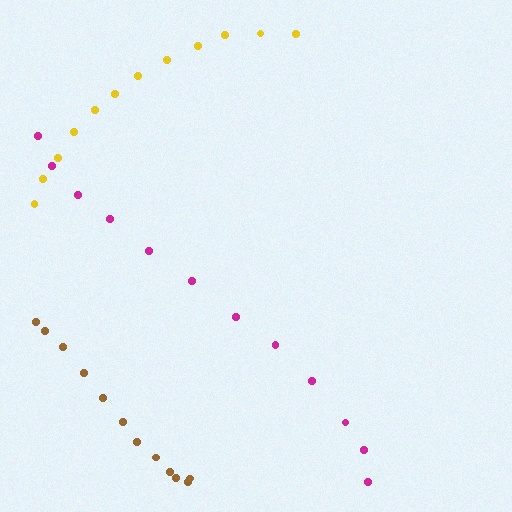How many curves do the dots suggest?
There are 3 distinct paths.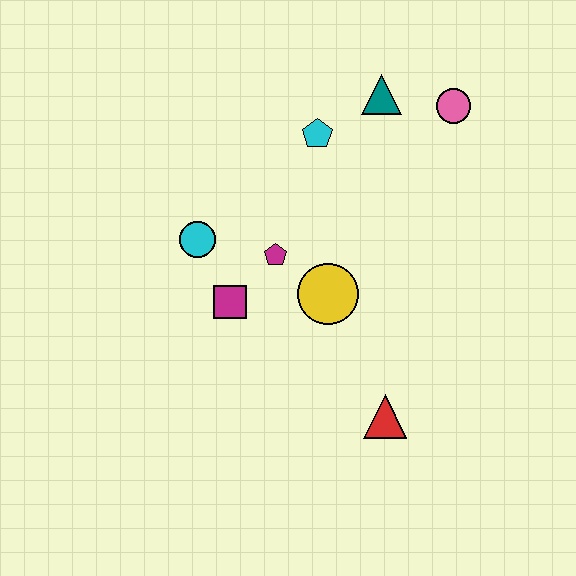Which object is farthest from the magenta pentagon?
The pink circle is farthest from the magenta pentagon.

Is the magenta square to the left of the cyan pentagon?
Yes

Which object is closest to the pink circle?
The teal triangle is closest to the pink circle.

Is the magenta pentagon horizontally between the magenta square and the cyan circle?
No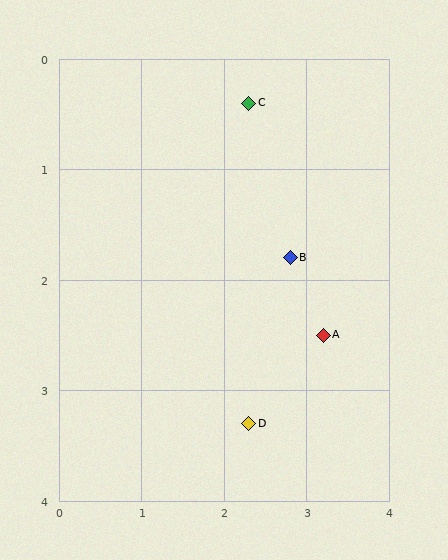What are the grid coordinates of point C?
Point C is at approximately (2.3, 0.4).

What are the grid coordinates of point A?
Point A is at approximately (3.2, 2.5).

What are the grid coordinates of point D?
Point D is at approximately (2.3, 3.3).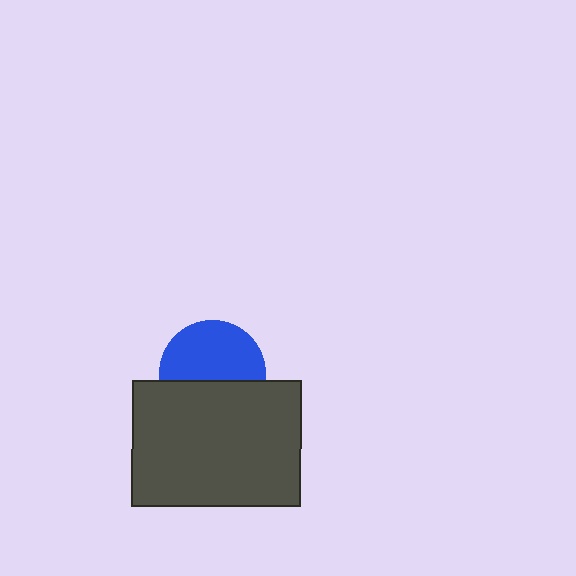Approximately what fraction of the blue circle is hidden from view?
Roughly 44% of the blue circle is hidden behind the dark gray rectangle.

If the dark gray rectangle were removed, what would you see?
You would see the complete blue circle.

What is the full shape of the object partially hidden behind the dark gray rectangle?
The partially hidden object is a blue circle.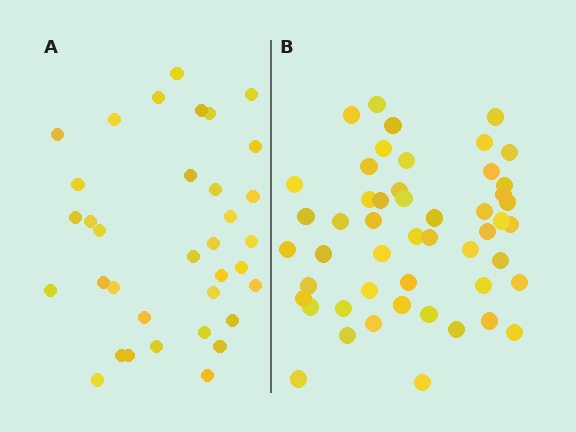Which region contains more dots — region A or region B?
Region B (the right region) has more dots.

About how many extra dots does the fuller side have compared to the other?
Region B has approximately 15 more dots than region A.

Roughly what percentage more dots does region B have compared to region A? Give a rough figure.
About 45% more.